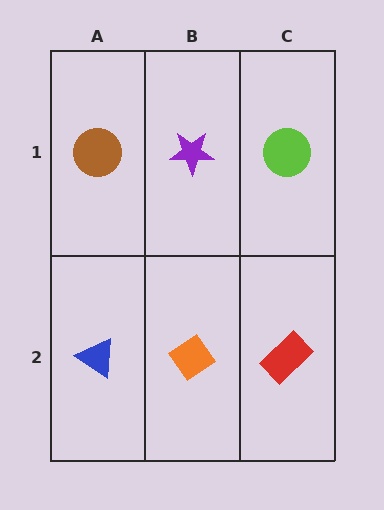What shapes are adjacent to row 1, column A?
A blue triangle (row 2, column A), a purple star (row 1, column B).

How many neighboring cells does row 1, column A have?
2.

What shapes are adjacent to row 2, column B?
A purple star (row 1, column B), a blue triangle (row 2, column A), a red rectangle (row 2, column C).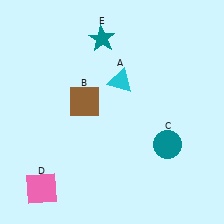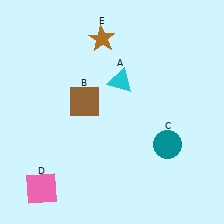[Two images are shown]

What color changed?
The star (E) changed from teal in Image 1 to brown in Image 2.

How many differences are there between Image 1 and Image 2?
There is 1 difference between the two images.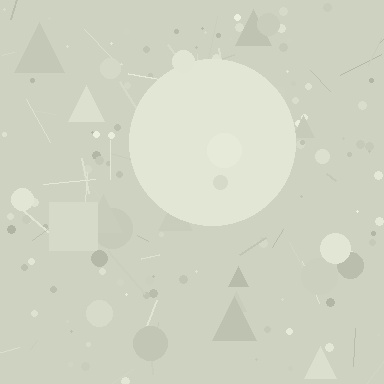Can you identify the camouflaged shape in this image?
The camouflaged shape is a circle.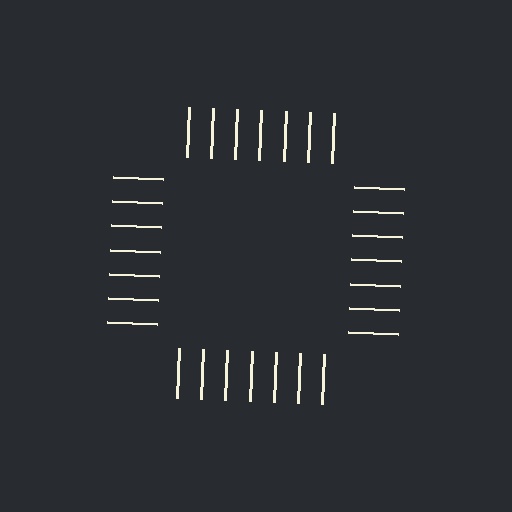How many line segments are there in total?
28 — 7 along each of the 4 edges.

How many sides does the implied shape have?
4 sides — the line-ends trace a square.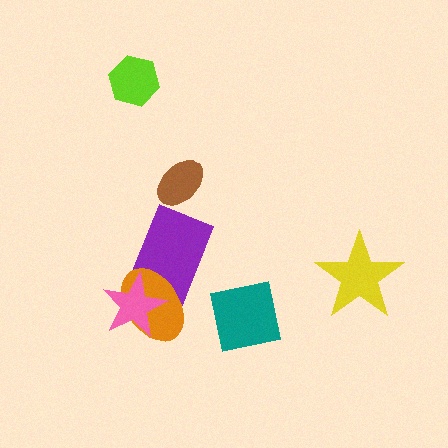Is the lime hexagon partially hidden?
No, no other shape covers it.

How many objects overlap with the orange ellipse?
2 objects overlap with the orange ellipse.